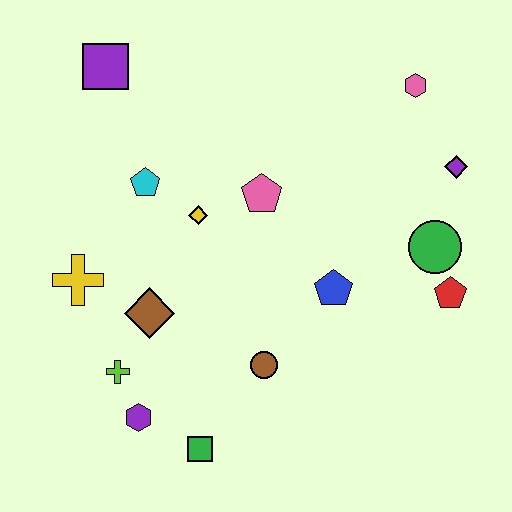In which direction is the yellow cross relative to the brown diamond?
The yellow cross is to the left of the brown diamond.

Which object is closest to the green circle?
The red pentagon is closest to the green circle.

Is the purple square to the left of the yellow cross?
No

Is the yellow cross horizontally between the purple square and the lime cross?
No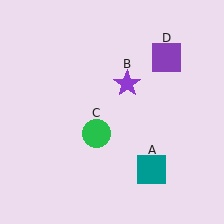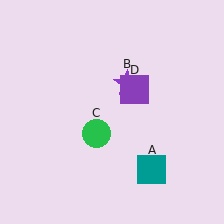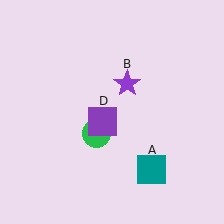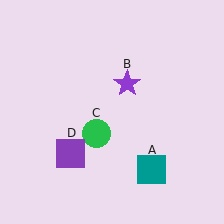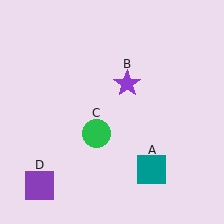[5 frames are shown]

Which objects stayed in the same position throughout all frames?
Teal square (object A) and purple star (object B) and green circle (object C) remained stationary.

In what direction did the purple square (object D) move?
The purple square (object D) moved down and to the left.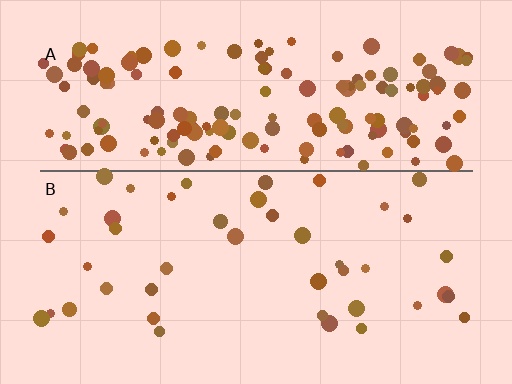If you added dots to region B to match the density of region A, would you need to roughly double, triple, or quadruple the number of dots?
Approximately quadruple.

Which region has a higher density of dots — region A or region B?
A (the top).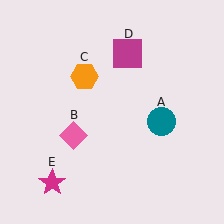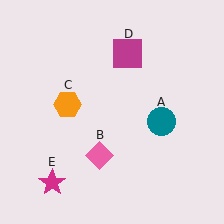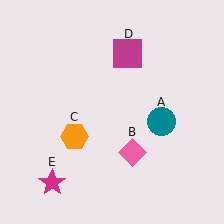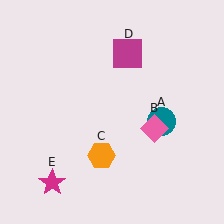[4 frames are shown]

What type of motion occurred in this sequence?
The pink diamond (object B), orange hexagon (object C) rotated counterclockwise around the center of the scene.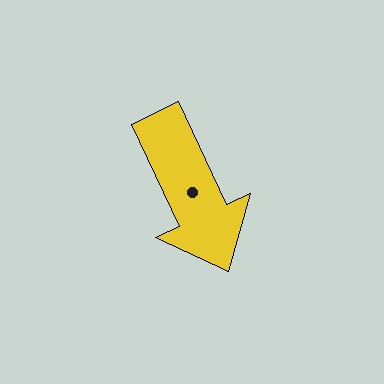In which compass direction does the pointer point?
Southeast.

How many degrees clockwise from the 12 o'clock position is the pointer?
Approximately 155 degrees.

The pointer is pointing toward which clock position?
Roughly 5 o'clock.